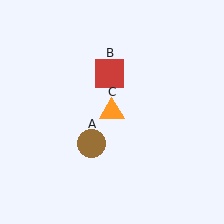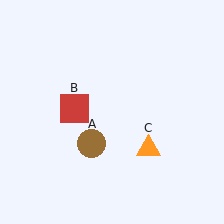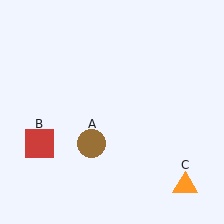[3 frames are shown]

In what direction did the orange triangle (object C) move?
The orange triangle (object C) moved down and to the right.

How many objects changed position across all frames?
2 objects changed position: red square (object B), orange triangle (object C).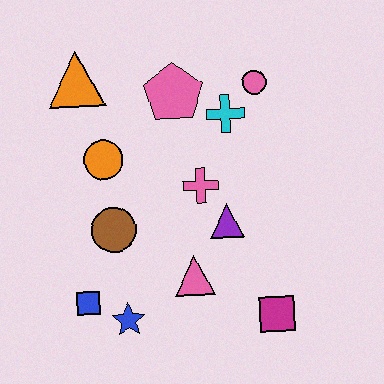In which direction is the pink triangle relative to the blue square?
The pink triangle is to the right of the blue square.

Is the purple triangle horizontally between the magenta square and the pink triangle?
Yes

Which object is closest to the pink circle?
The cyan cross is closest to the pink circle.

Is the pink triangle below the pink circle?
Yes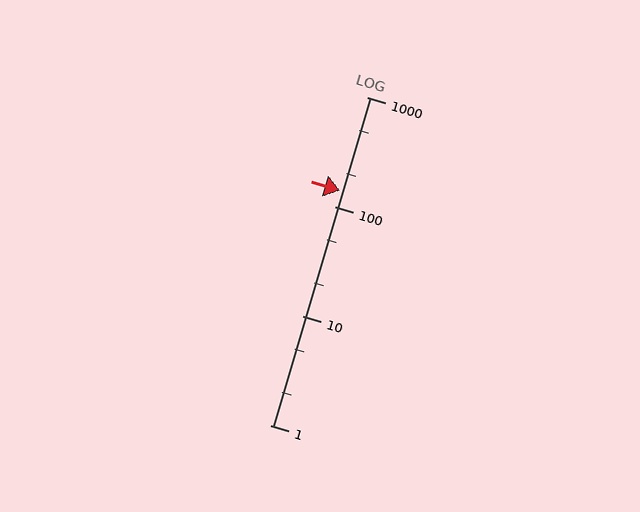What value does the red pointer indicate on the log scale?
The pointer indicates approximately 140.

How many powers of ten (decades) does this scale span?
The scale spans 3 decades, from 1 to 1000.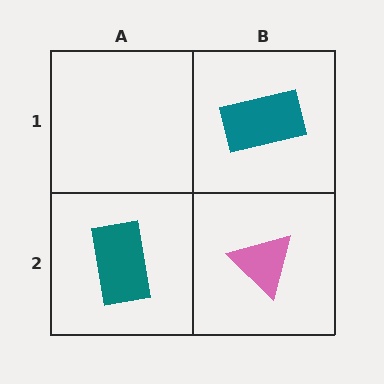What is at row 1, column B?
A teal rectangle.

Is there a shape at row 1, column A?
No, that cell is empty.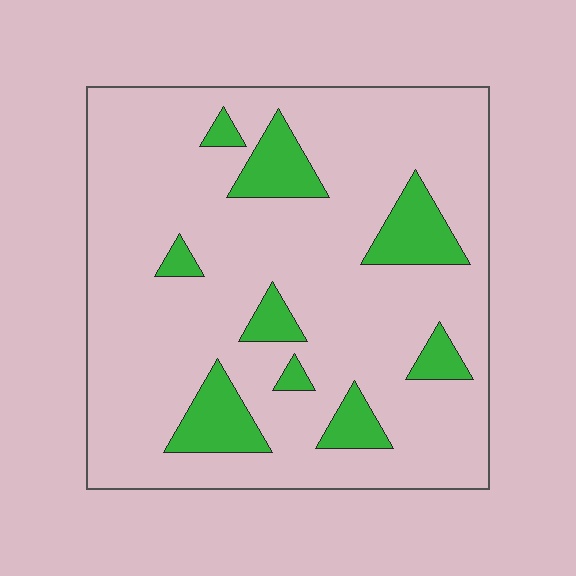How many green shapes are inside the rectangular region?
9.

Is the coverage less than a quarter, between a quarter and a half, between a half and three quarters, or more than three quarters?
Less than a quarter.